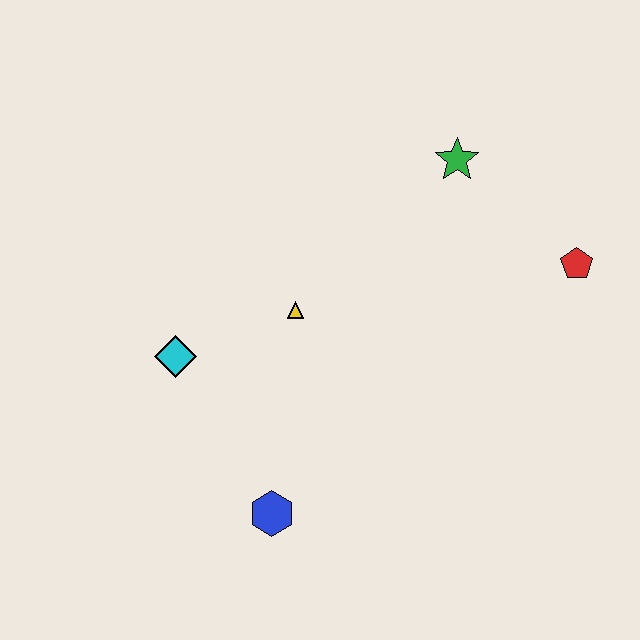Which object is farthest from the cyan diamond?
The red pentagon is farthest from the cyan diamond.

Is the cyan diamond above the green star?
No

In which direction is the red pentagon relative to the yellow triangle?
The red pentagon is to the right of the yellow triangle.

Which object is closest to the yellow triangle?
The cyan diamond is closest to the yellow triangle.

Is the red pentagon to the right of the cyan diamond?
Yes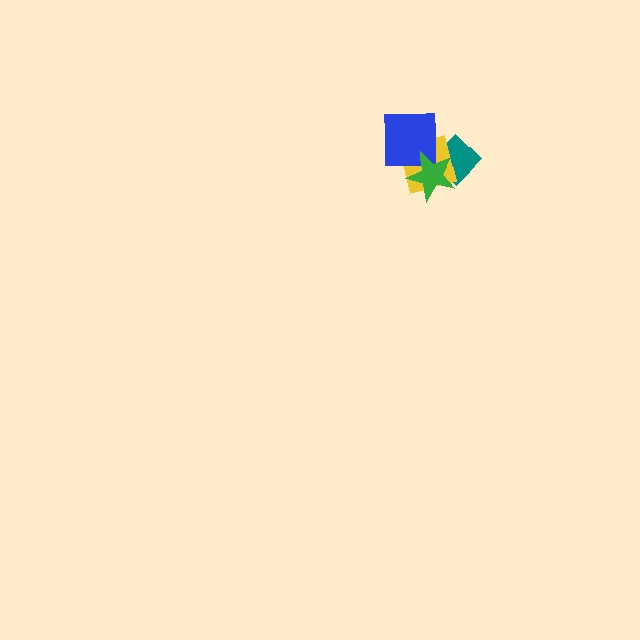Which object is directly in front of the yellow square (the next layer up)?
The blue square is directly in front of the yellow square.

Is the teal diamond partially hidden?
Yes, it is partially covered by another shape.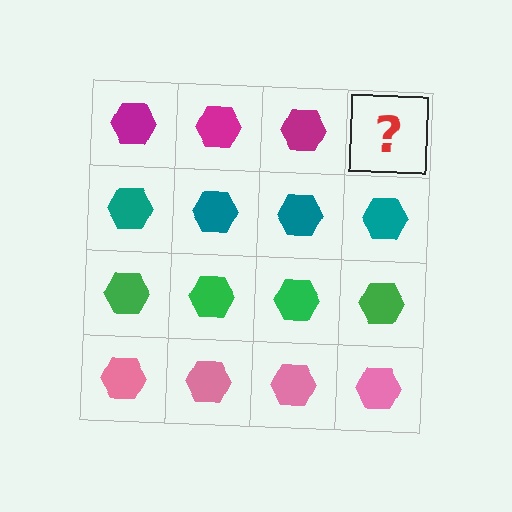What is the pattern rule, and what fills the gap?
The rule is that each row has a consistent color. The gap should be filled with a magenta hexagon.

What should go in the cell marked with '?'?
The missing cell should contain a magenta hexagon.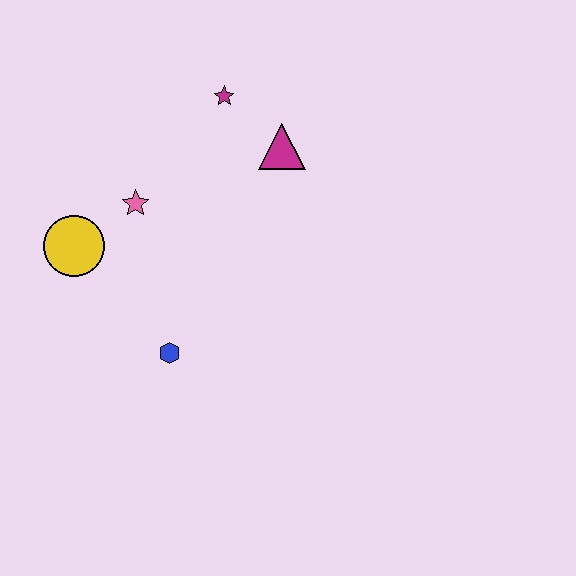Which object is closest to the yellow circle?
The pink star is closest to the yellow circle.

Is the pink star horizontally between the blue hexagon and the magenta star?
No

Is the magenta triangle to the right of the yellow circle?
Yes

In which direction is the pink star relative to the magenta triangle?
The pink star is to the left of the magenta triangle.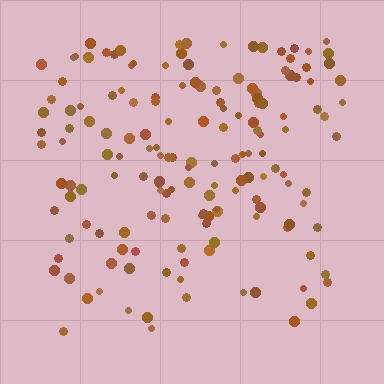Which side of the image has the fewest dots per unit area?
The bottom.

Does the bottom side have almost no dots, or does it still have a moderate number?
Still a moderate number, just noticeably fewer than the top.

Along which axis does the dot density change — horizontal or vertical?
Vertical.